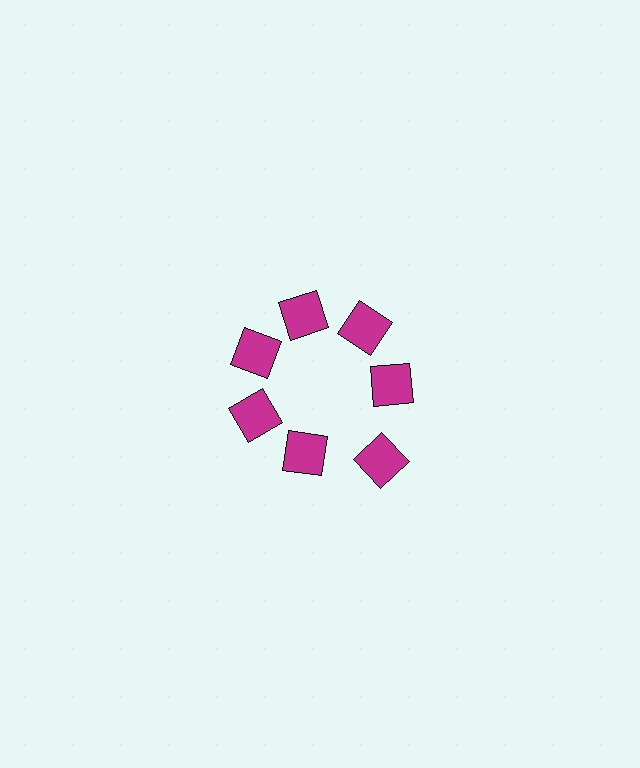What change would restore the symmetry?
The symmetry would be restored by moving it inward, back onto the ring so that all 7 squares sit at equal angles and equal distance from the center.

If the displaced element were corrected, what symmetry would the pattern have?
It would have 7-fold rotational symmetry — the pattern would map onto itself every 51 degrees.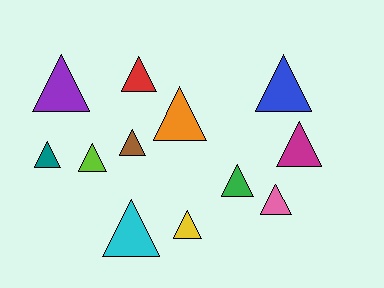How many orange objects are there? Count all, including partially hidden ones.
There is 1 orange object.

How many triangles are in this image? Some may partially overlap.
There are 12 triangles.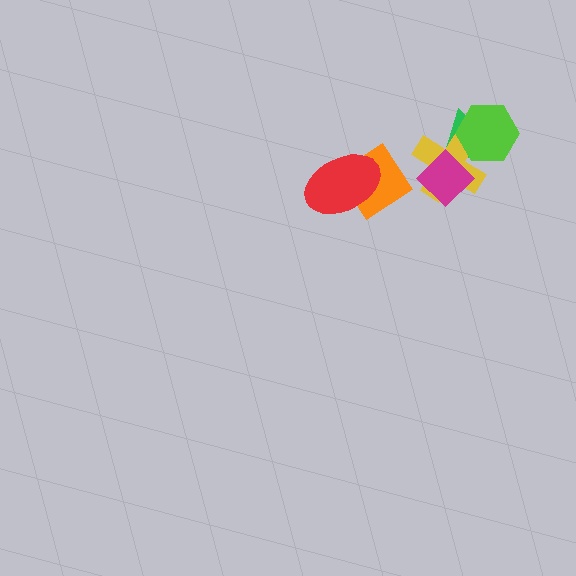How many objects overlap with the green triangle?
3 objects overlap with the green triangle.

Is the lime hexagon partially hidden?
No, no other shape covers it.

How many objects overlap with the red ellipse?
1 object overlaps with the red ellipse.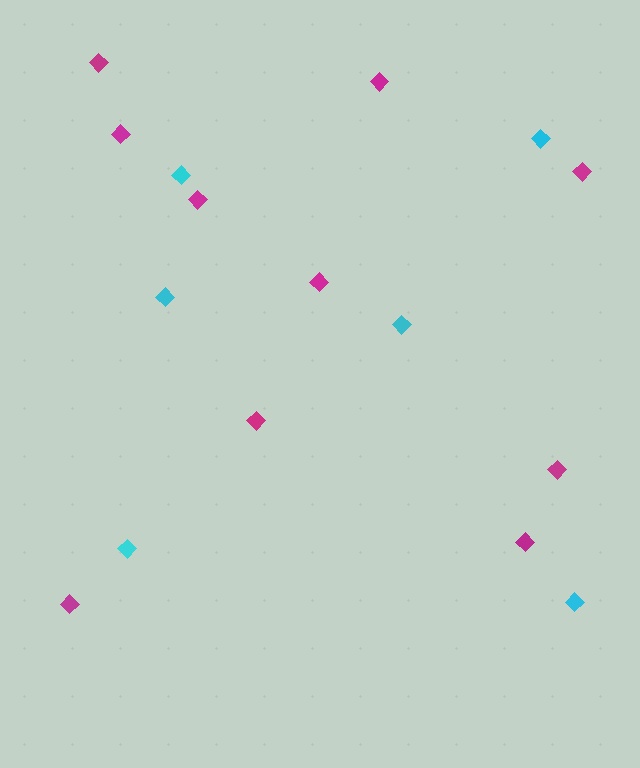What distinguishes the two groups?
There are 2 groups: one group of cyan diamonds (6) and one group of magenta diamonds (10).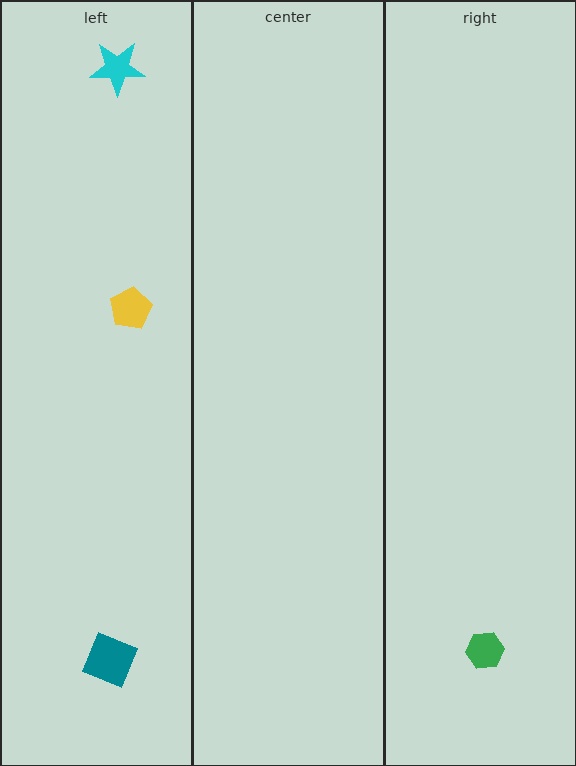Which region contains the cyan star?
The left region.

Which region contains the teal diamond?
The left region.